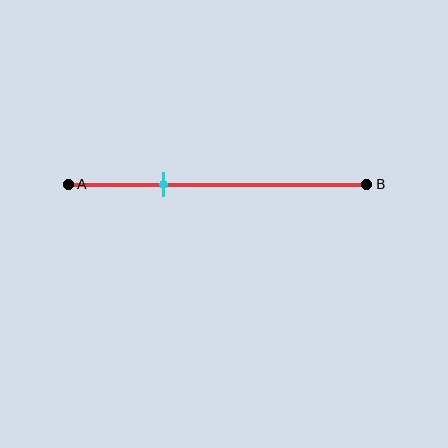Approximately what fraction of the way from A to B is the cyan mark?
The cyan mark is approximately 30% of the way from A to B.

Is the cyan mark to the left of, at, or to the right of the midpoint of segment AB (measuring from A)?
The cyan mark is to the left of the midpoint of segment AB.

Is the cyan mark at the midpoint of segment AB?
No, the mark is at about 30% from A, not at the 50% midpoint.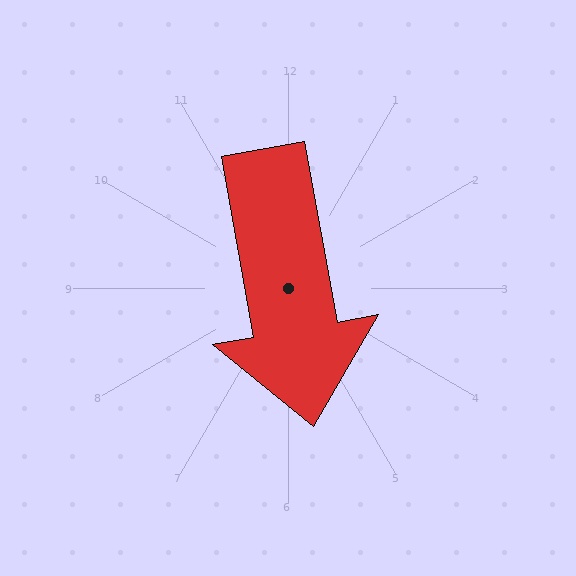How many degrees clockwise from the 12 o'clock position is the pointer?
Approximately 170 degrees.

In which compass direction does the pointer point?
South.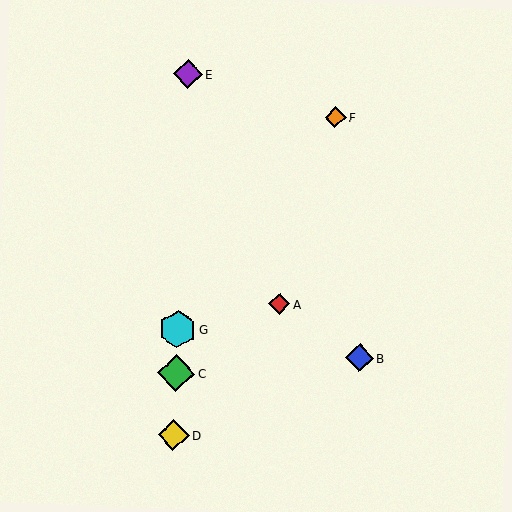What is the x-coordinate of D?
Object D is at x≈174.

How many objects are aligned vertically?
4 objects (C, D, E, G) are aligned vertically.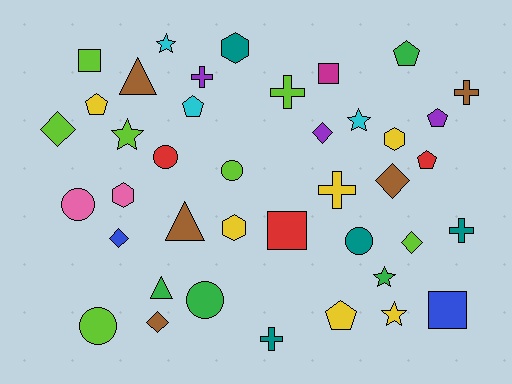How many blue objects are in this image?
There are 2 blue objects.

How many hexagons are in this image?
There are 4 hexagons.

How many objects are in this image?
There are 40 objects.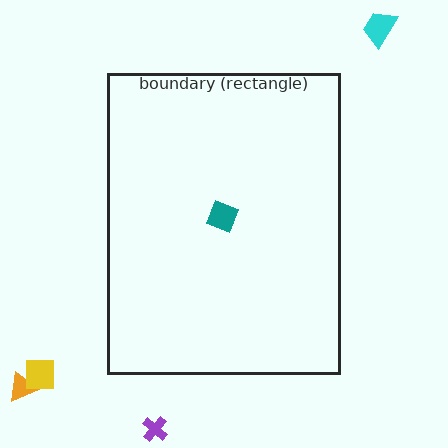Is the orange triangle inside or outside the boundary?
Outside.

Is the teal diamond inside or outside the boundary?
Inside.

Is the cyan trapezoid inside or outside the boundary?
Outside.